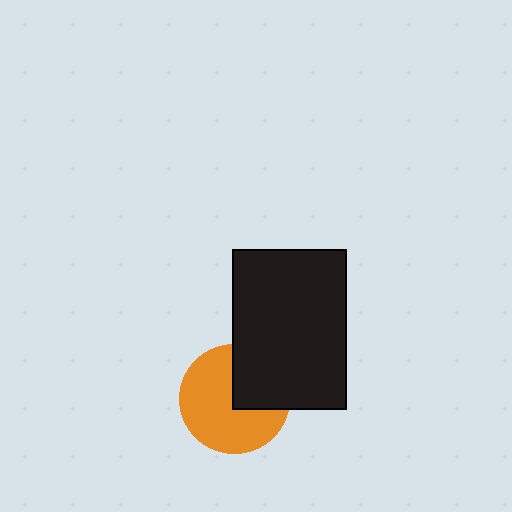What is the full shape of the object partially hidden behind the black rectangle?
The partially hidden object is an orange circle.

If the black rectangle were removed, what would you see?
You would see the complete orange circle.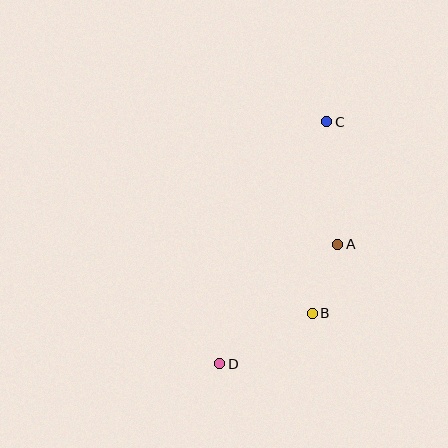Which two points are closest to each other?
Points A and B are closest to each other.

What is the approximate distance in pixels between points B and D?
The distance between B and D is approximately 105 pixels.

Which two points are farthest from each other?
Points C and D are farthest from each other.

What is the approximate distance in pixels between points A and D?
The distance between A and D is approximately 168 pixels.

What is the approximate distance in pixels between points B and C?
The distance between B and C is approximately 192 pixels.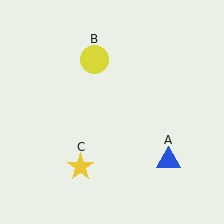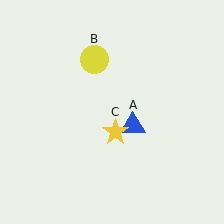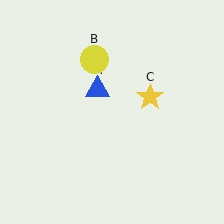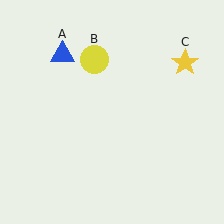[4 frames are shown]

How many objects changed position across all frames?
2 objects changed position: blue triangle (object A), yellow star (object C).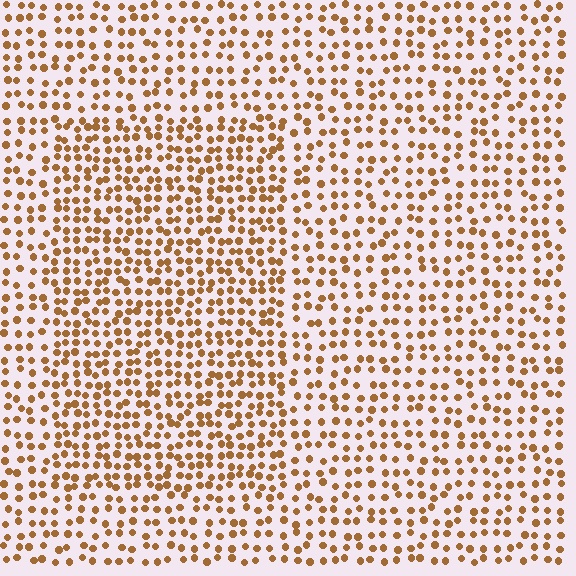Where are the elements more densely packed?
The elements are more densely packed inside the rectangle boundary.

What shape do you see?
I see a rectangle.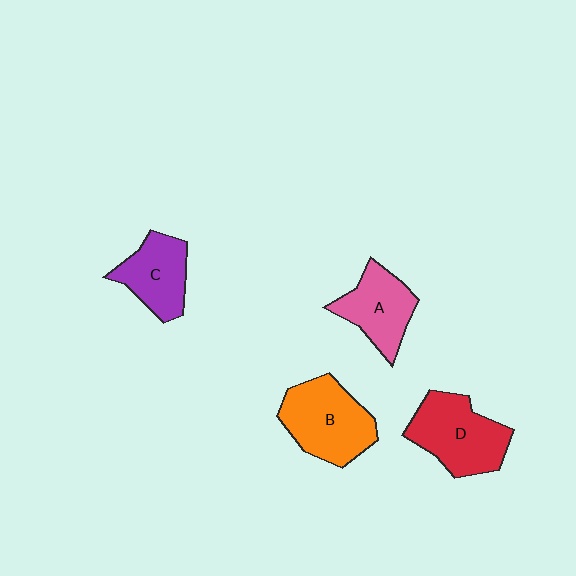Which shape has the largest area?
Shape B (orange).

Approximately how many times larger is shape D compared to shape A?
Approximately 1.3 times.